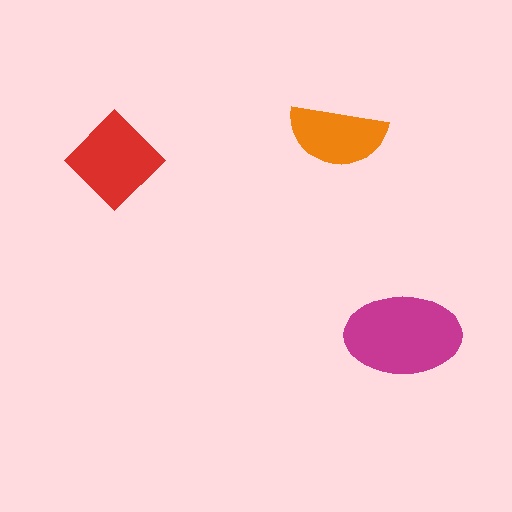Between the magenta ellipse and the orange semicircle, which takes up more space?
The magenta ellipse.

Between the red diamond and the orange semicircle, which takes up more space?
The red diamond.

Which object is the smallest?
The orange semicircle.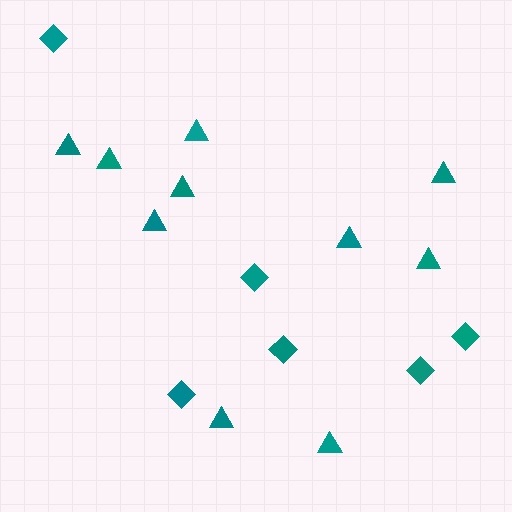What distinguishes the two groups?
There are 2 groups: one group of diamonds (6) and one group of triangles (10).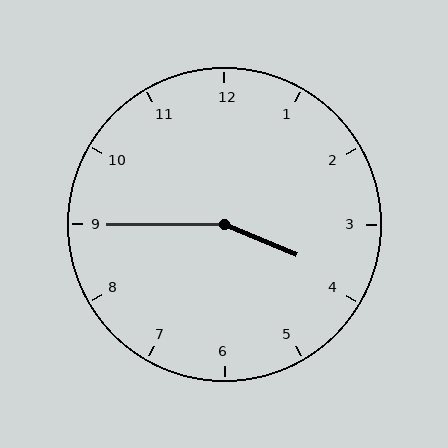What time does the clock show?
3:45.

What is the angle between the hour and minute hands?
Approximately 158 degrees.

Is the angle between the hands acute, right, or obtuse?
It is obtuse.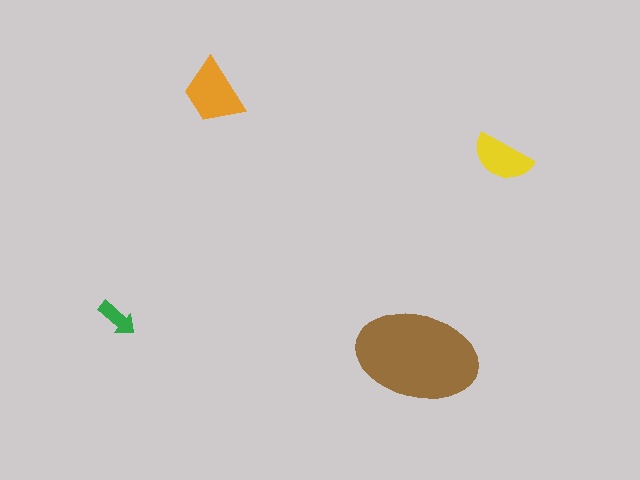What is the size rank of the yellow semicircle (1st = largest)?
3rd.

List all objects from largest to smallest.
The brown ellipse, the orange trapezoid, the yellow semicircle, the green arrow.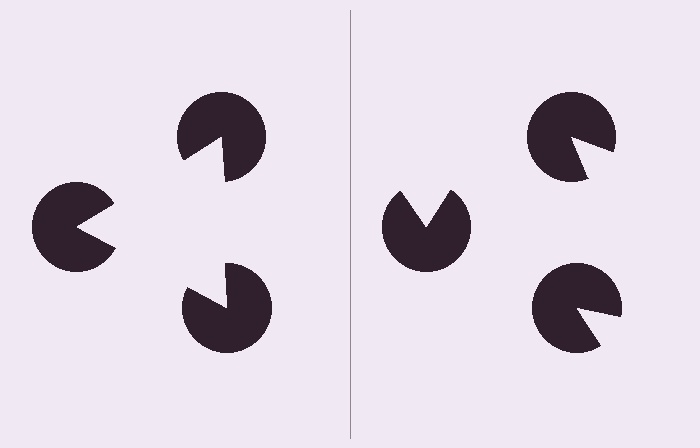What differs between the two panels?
The pac-man discs are positioned identically on both sides; only the wedge orientations differ. On the left they align to a triangle; on the right they are misaligned.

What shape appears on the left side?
An illusory triangle.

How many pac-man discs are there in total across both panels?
6 — 3 on each side.